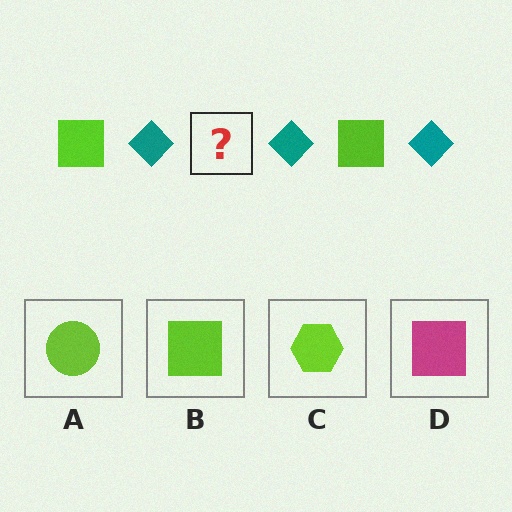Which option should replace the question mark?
Option B.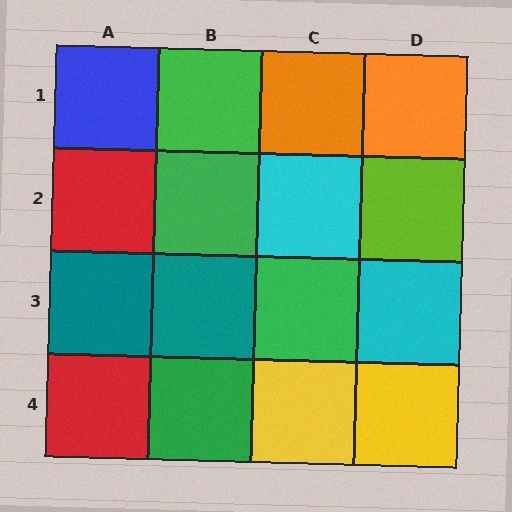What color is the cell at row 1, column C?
Orange.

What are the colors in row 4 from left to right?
Red, green, yellow, yellow.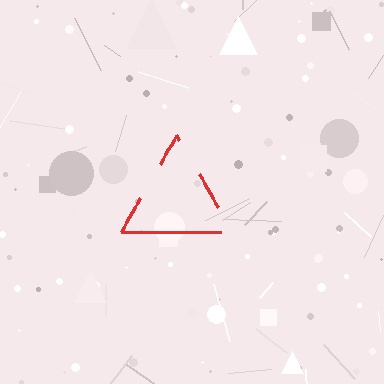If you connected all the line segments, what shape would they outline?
They would outline a triangle.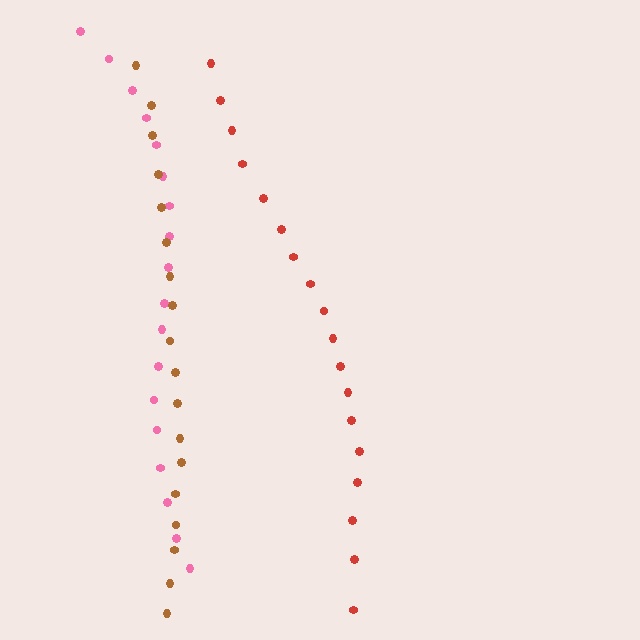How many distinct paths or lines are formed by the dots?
There are 3 distinct paths.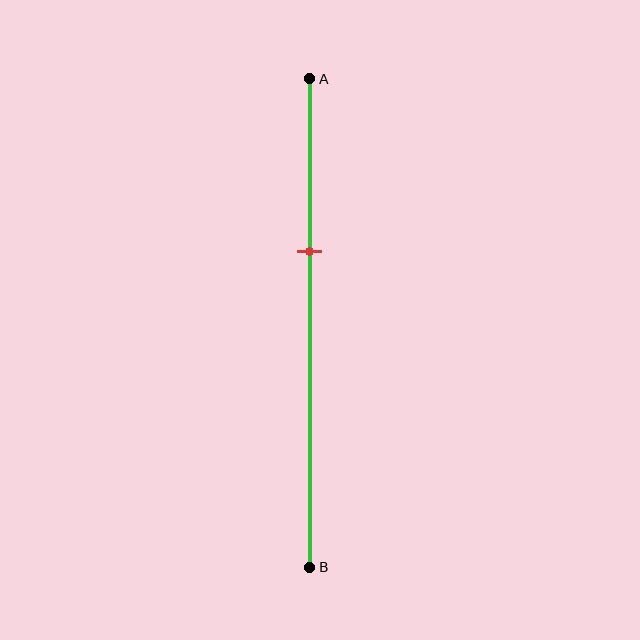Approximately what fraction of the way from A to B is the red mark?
The red mark is approximately 35% of the way from A to B.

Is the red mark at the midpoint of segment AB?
No, the mark is at about 35% from A, not at the 50% midpoint.